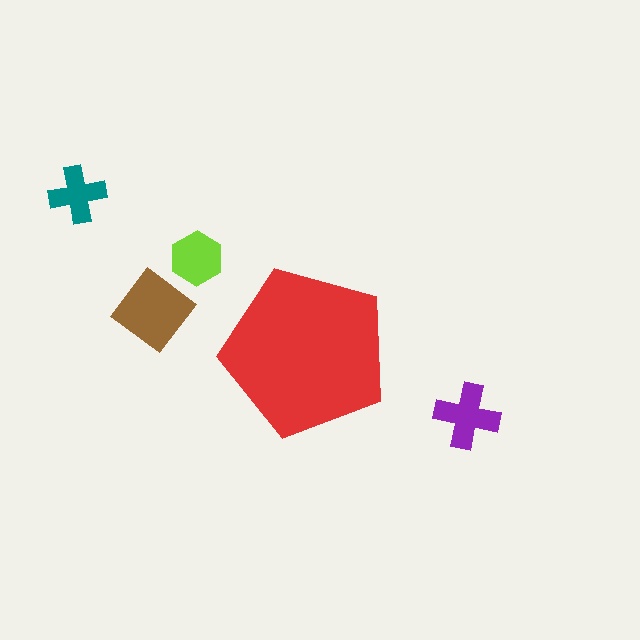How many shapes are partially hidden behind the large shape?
0 shapes are partially hidden.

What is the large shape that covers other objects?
A red pentagon.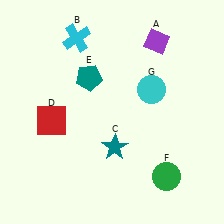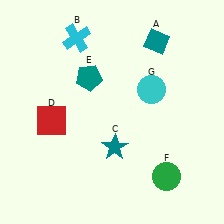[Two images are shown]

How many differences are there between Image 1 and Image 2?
There is 1 difference between the two images.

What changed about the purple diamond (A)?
In Image 1, A is purple. In Image 2, it changed to teal.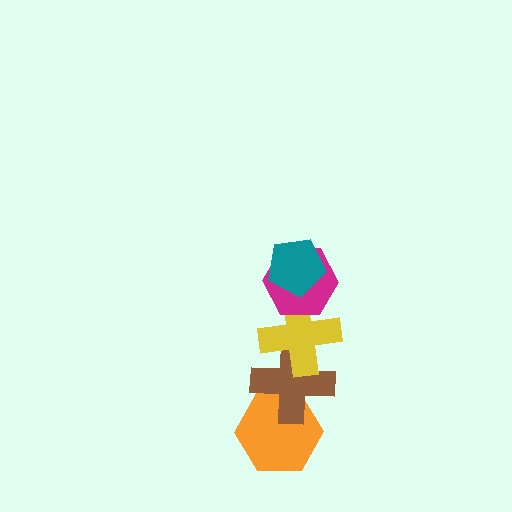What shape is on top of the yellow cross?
The magenta hexagon is on top of the yellow cross.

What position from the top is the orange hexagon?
The orange hexagon is 5th from the top.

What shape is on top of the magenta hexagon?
The teal pentagon is on top of the magenta hexagon.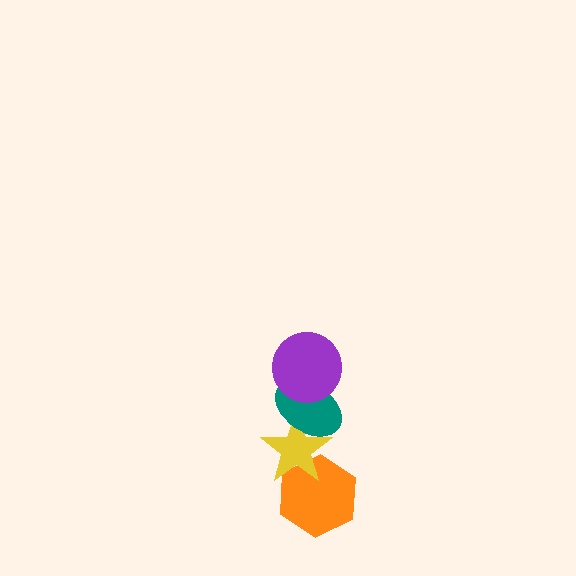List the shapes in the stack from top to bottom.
From top to bottom: the purple circle, the teal ellipse, the yellow star, the orange hexagon.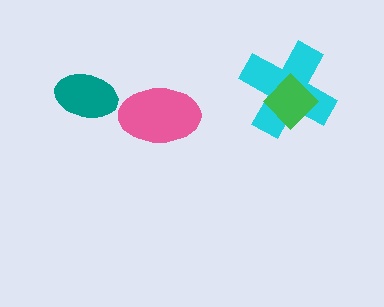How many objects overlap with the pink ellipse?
0 objects overlap with the pink ellipse.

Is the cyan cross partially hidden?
Yes, it is partially covered by another shape.